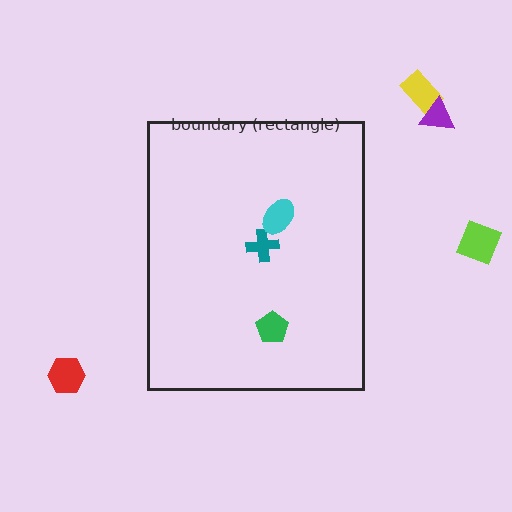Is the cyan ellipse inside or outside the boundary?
Inside.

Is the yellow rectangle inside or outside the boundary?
Outside.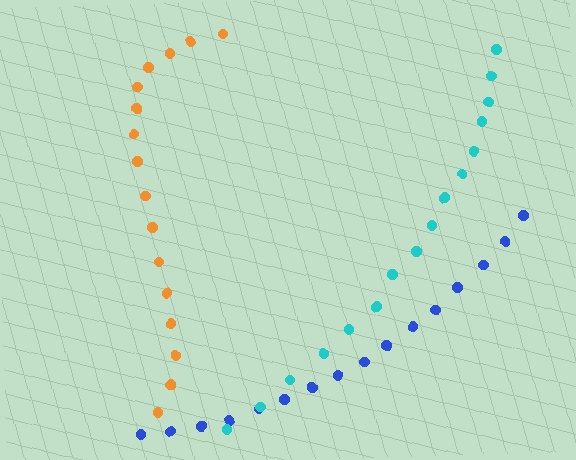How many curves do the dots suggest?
There are 3 distinct paths.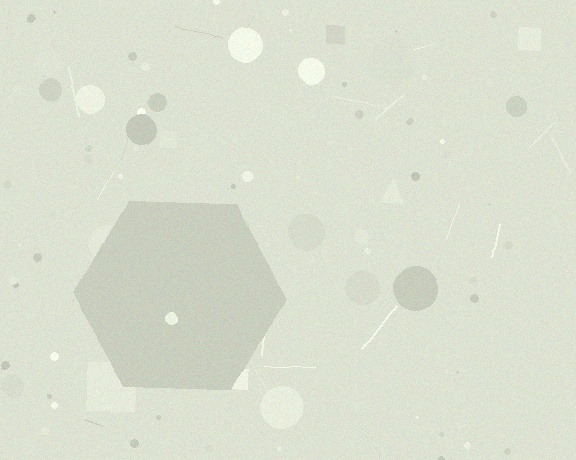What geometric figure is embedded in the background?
A hexagon is embedded in the background.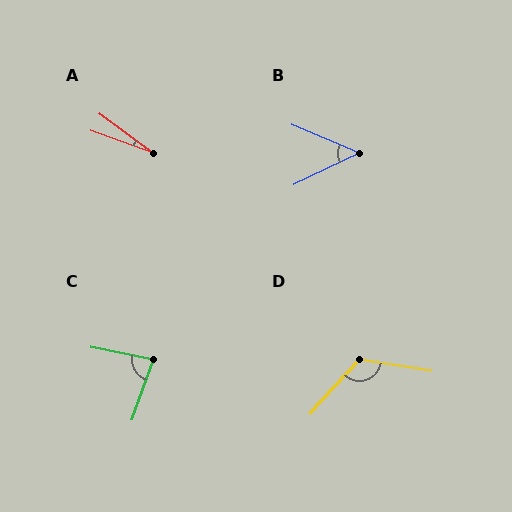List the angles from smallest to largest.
A (17°), B (49°), C (81°), D (123°).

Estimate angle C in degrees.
Approximately 81 degrees.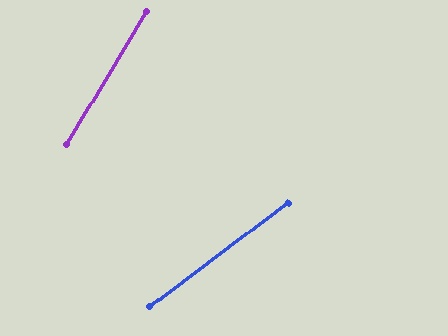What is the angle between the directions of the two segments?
Approximately 22 degrees.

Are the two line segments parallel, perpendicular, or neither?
Neither parallel nor perpendicular — they differ by about 22°.